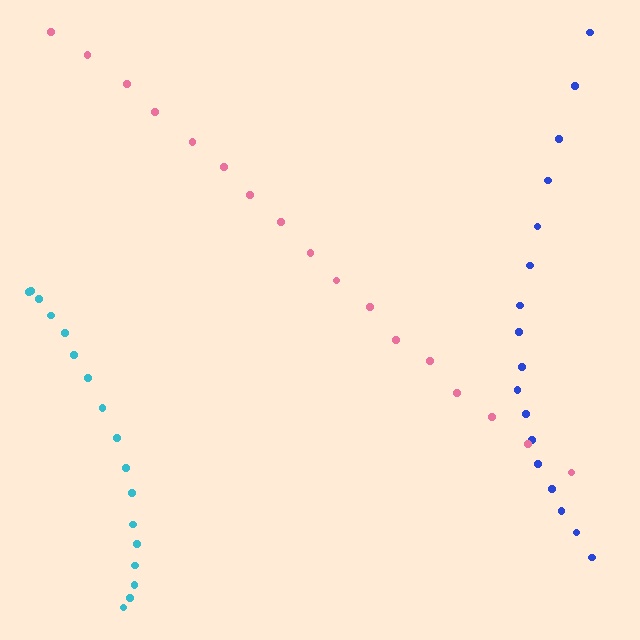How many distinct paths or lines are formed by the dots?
There are 3 distinct paths.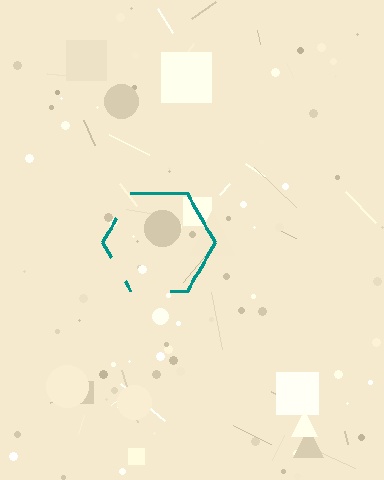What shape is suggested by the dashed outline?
The dashed outline suggests a hexagon.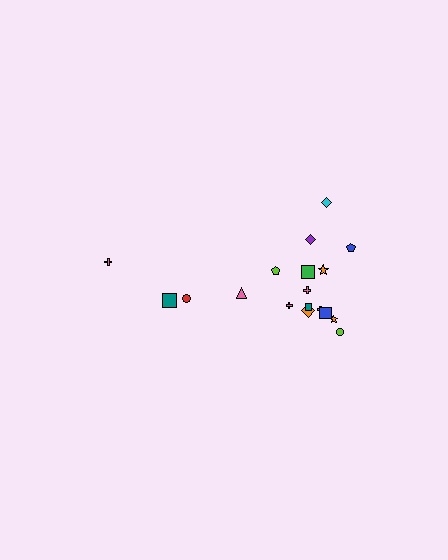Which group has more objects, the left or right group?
The right group.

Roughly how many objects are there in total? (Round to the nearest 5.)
Roughly 20 objects in total.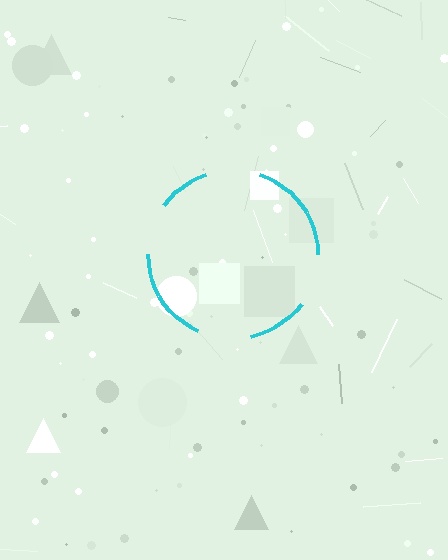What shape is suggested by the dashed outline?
The dashed outline suggests a circle.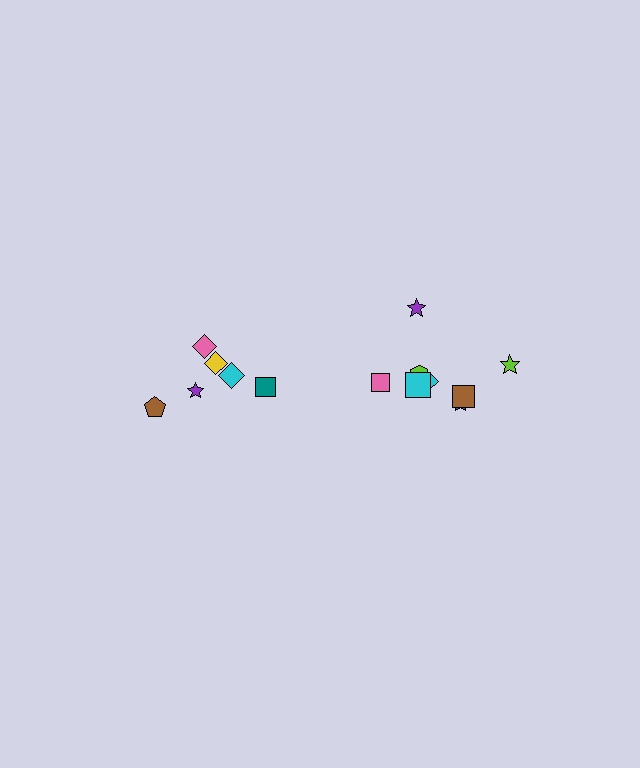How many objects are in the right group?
There are 8 objects.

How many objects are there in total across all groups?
There are 14 objects.